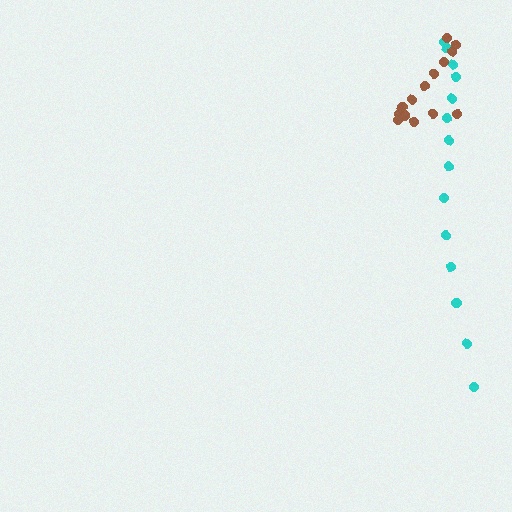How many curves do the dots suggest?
There are 2 distinct paths.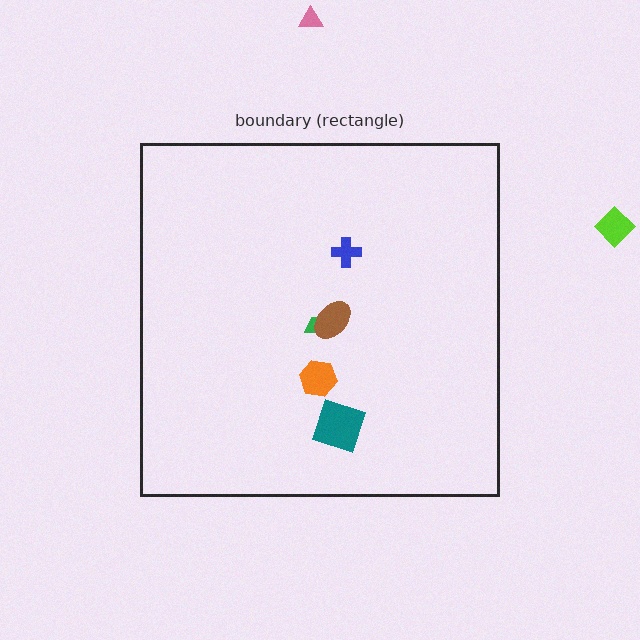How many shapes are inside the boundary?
5 inside, 2 outside.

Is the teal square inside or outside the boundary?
Inside.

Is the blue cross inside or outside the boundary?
Inside.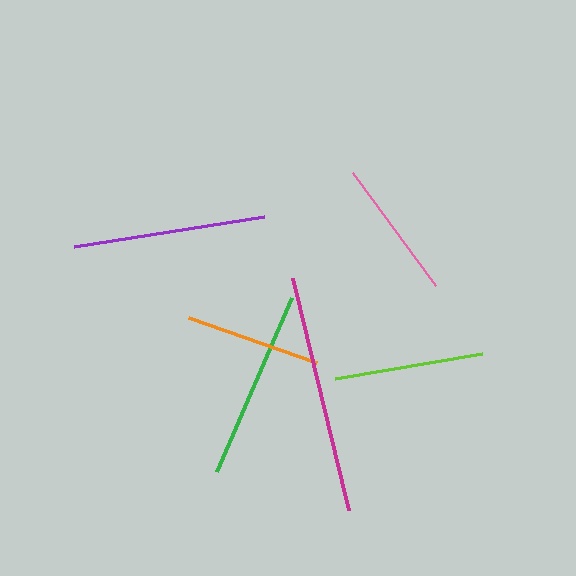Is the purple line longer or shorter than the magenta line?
The magenta line is longer than the purple line.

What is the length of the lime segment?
The lime segment is approximately 150 pixels long.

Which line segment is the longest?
The magenta line is the longest at approximately 238 pixels.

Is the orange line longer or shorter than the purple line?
The purple line is longer than the orange line.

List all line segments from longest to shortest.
From longest to shortest: magenta, purple, green, lime, pink, orange.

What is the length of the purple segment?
The purple segment is approximately 192 pixels long.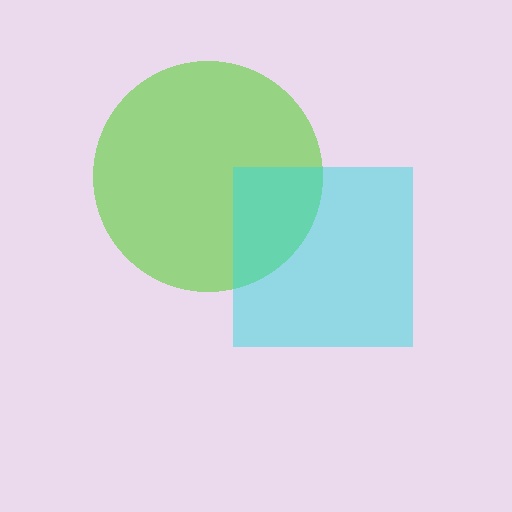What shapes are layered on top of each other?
The layered shapes are: a lime circle, a cyan square.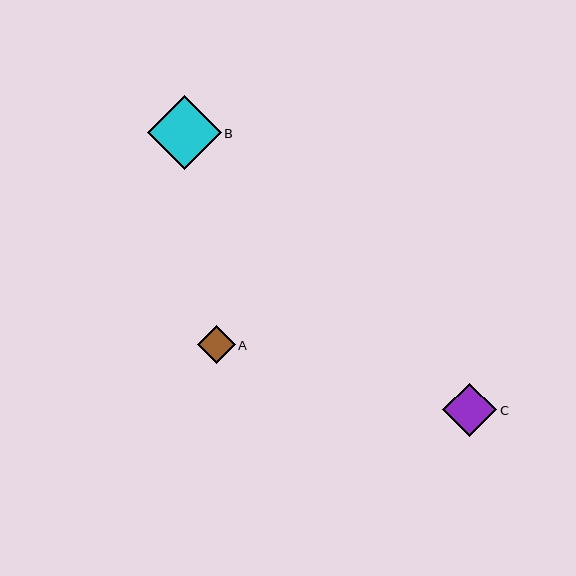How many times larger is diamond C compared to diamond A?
Diamond C is approximately 1.4 times the size of diamond A.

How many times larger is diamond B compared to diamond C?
Diamond B is approximately 1.4 times the size of diamond C.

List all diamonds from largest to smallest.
From largest to smallest: B, C, A.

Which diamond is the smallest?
Diamond A is the smallest with a size of approximately 38 pixels.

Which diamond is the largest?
Diamond B is the largest with a size of approximately 74 pixels.